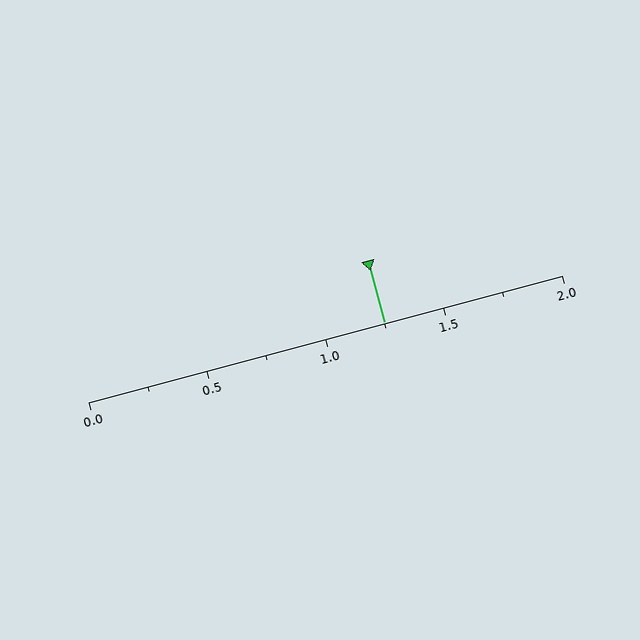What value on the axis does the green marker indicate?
The marker indicates approximately 1.25.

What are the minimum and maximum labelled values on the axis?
The axis runs from 0.0 to 2.0.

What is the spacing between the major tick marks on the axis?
The major ticks are spaced 0.5 apart.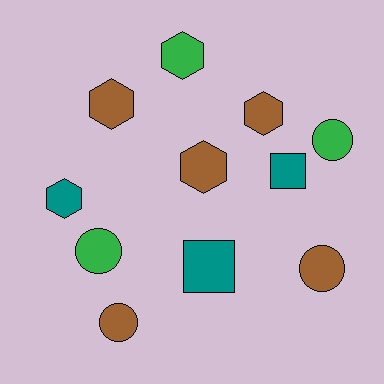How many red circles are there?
There are no red circles.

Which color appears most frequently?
Brown, with 5 objects.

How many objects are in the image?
There are 11 objects.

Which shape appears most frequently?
Hexagon, with 5 objects.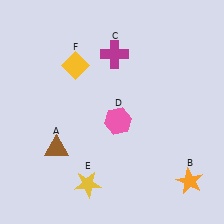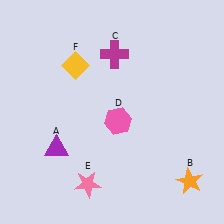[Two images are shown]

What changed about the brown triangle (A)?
In Image 1, A is brown. In Image 2, it changed to purple.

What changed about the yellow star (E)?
In Image 1, E is yellow. In Image 2, it changed to pink.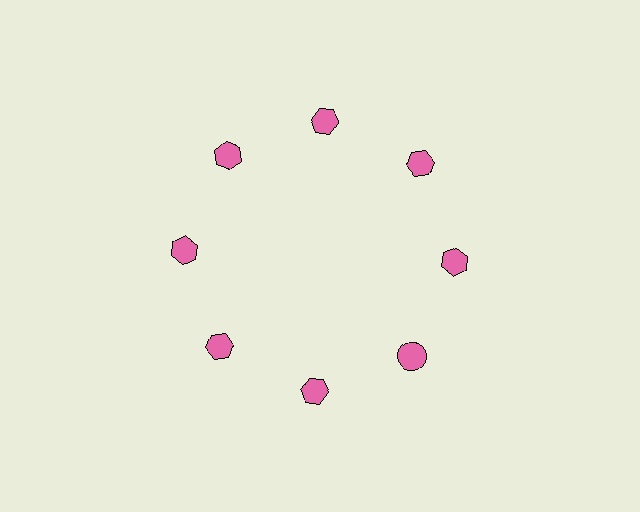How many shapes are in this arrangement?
There are 8 shapes arranged in a ring pattern.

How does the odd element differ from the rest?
It has a different shape: circle instead of hexagon.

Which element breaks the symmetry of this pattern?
The pink circle at roughly the 4 o'clock position breaks the symmetry. All other shapes are pink hexagons.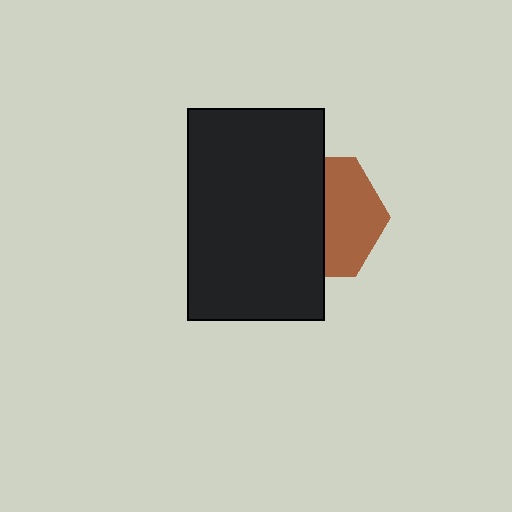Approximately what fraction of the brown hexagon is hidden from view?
Roughly 54% of the brown hexagon is hidden behind the black rectangle.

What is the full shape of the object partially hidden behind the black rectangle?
The partially hidden object is a brown hexagon.